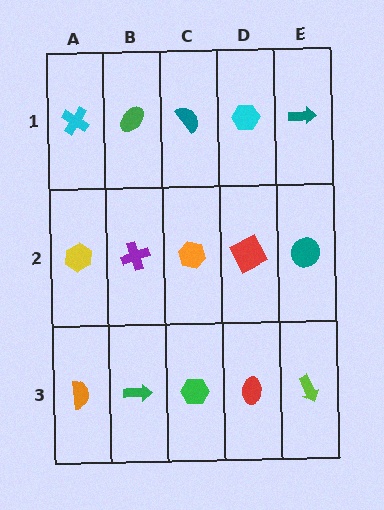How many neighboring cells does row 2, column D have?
4.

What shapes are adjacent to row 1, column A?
A yellow hexagon (row 2, column A), a green ellipse (row 1, column B).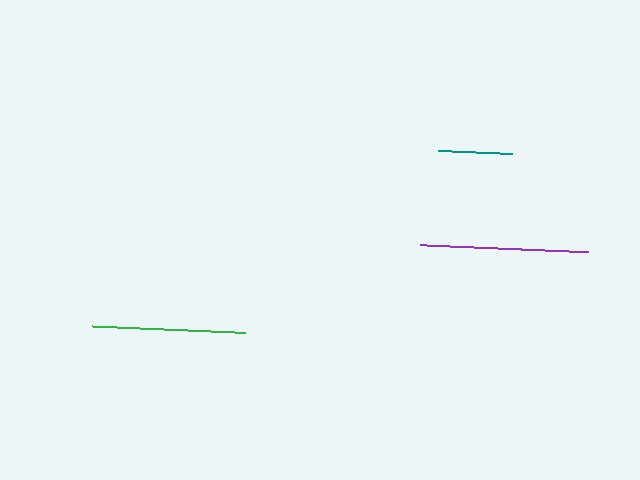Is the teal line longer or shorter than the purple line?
The purple line is longer than the teal line.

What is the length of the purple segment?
The purple segment is approximately 169 pixels long.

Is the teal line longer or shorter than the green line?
The green line is longer than the teal line.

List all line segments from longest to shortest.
From longest to shortest: purple, green, teal.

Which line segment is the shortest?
The teal line is the shortest at approximately 74 pixels.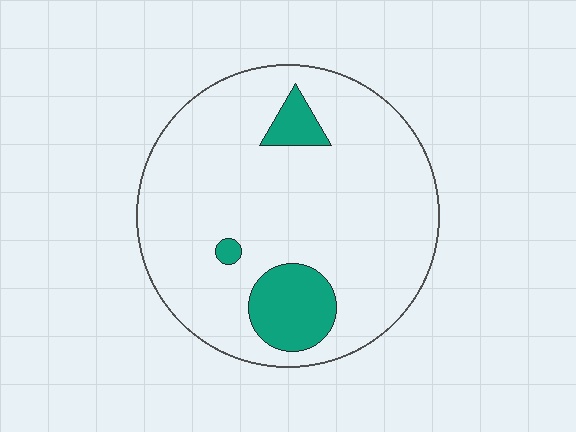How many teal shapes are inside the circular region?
3.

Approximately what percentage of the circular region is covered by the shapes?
Approximately 15%.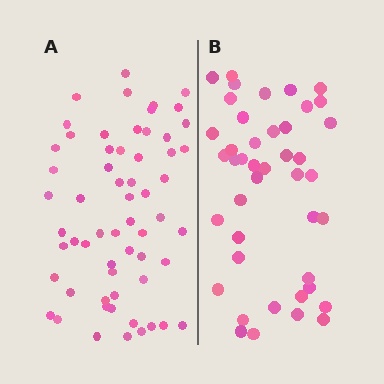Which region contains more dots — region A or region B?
Region A (the left region) has more dots.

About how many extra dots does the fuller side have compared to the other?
Region A has approximately 15 more dots than region B.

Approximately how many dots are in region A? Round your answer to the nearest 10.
About 60 dots.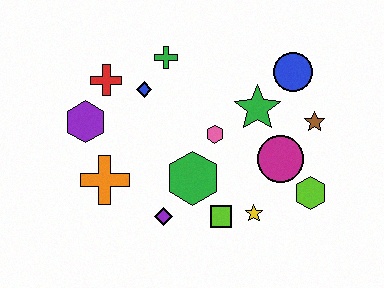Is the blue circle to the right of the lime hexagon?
No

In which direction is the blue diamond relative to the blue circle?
The blue diamond is to the left of the blue circle.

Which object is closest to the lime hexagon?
The magenta circle is closest to the lime hexagon.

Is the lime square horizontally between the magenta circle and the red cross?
Yes